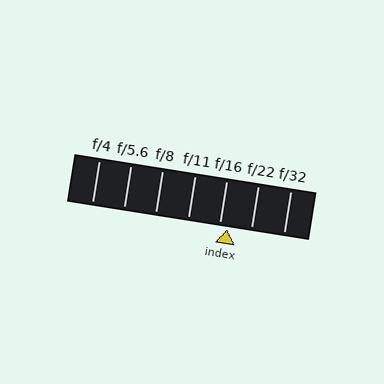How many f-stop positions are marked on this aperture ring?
There are 7 f-stop positions marked.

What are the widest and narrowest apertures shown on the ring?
The widest aperture shown is f/4 and the narrowest is f/32.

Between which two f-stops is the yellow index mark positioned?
The index mark is between f/16 and f/22.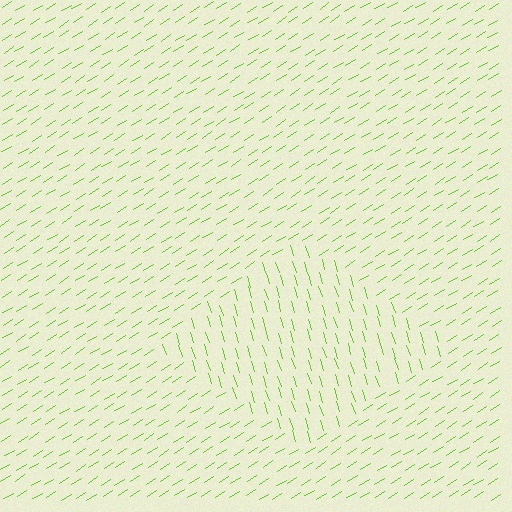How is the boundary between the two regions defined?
The boundary is defined purely by a change in line orientation (approximately 75 degrees difference). All lines are the same color and thickness.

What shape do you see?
I see a diamond.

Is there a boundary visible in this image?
Yes, there is a texture boundary formed by a change in line orientation.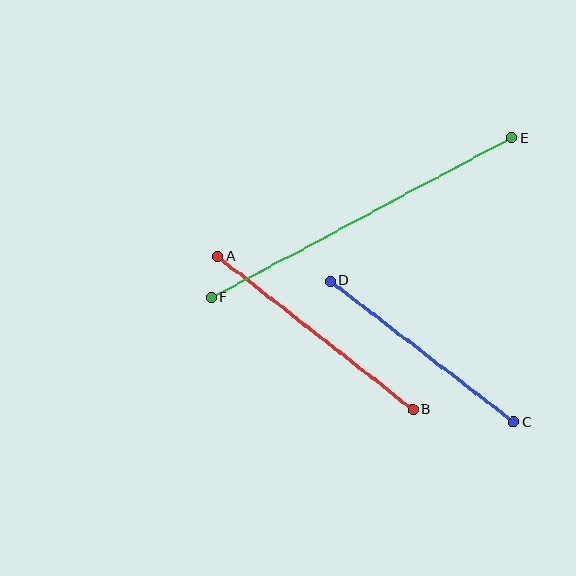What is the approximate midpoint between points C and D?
The midpoint is at approximately (422, 352) pixels.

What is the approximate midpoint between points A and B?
The midpoint is at approximately (315, 333) pixels.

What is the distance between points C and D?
The distance is approximately 232 pixels.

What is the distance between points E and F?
The distance is approximately 339 pixels.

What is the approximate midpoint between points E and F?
The midpoint is at approximately (361, 218) pixels.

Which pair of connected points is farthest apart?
Points E and F are farthest apart.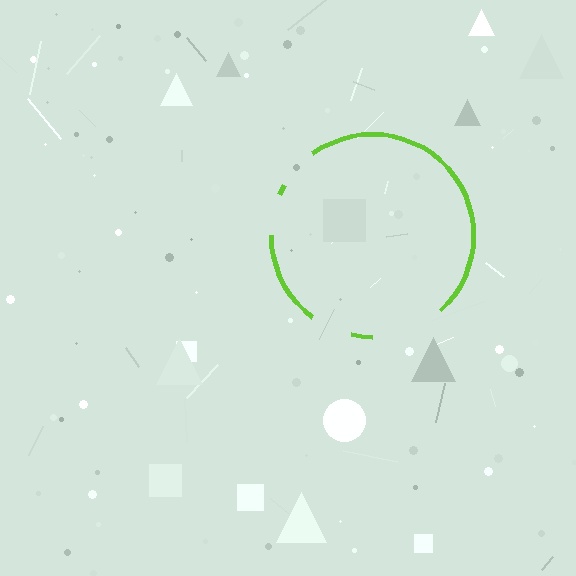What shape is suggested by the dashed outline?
The dashed outline suggests a circle.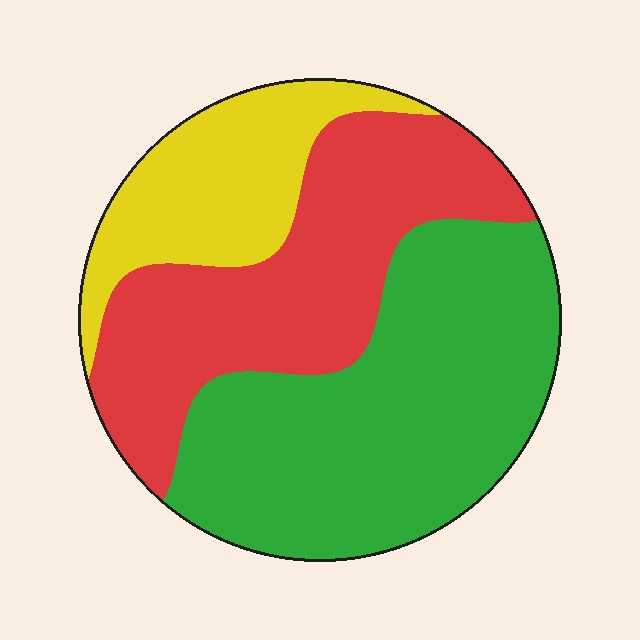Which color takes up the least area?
Yellow, at roughly 20%.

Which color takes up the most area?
Green, at roughly 45%.